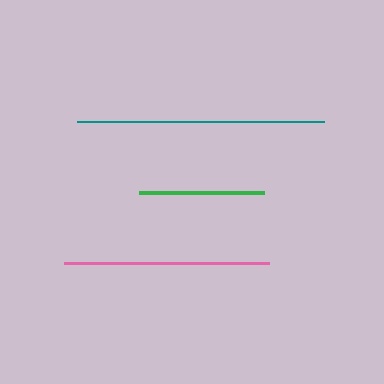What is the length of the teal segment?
The teal segment is approximately 247 pixels long.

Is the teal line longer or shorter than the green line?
The teal line is longer than the green line.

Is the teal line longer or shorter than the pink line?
The teal line is longer than the pink line.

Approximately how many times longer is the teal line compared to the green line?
The teal line is approximately 2.0 times the length of the green line.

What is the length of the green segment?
The green segment is approximately 125 pixels long.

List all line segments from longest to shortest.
From longest to shortest: teal, pink, green.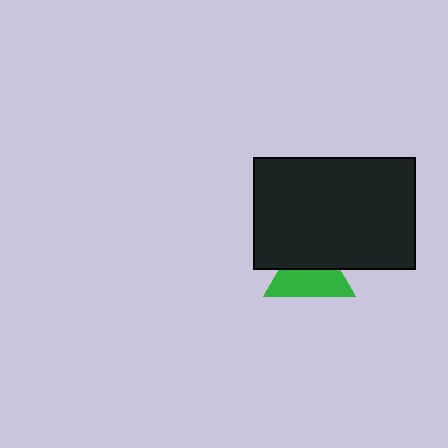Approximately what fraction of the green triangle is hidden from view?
Roughly 43% of the green triangle is hidden behind the black rectangle.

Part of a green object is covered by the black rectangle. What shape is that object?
It is a triangle.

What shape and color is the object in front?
The object in front is a black rectangle.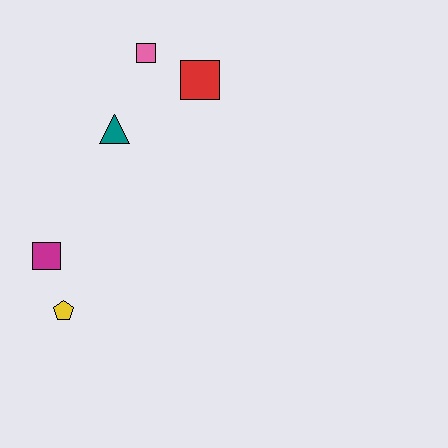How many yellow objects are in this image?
There is 1 yellow object.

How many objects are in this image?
There are 5 objects.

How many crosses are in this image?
There are no crosses.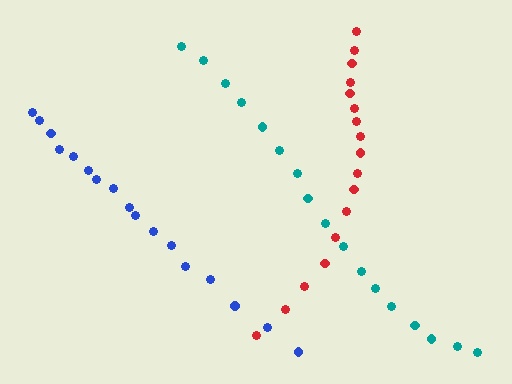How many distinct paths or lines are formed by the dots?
There are 3 distinct paths.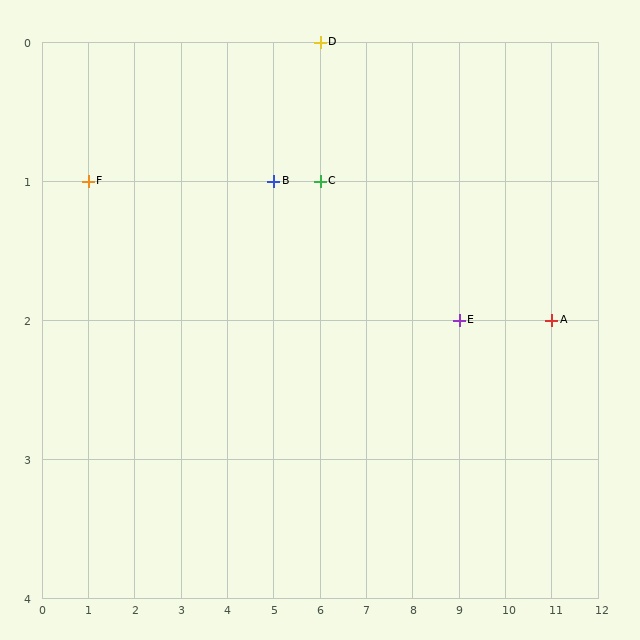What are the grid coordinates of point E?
Point E is at grid coordinates (9, 2).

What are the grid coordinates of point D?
Point D is at grid coordinates (6, 0).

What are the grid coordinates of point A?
Point A is at grid coordinates (11, 2).